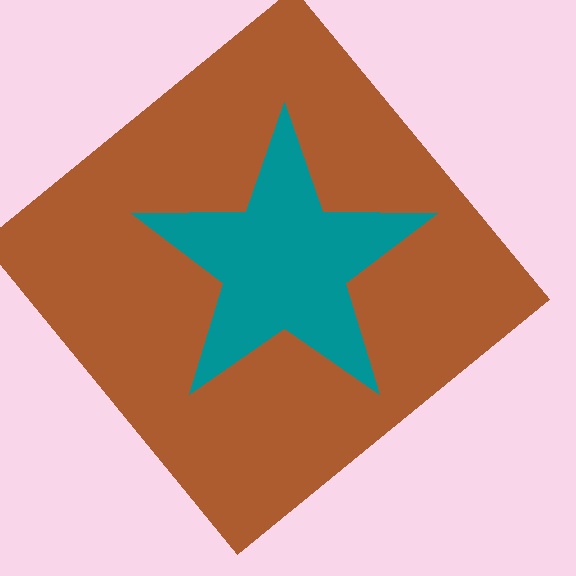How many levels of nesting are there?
2.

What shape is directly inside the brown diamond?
The teal star.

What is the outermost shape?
The brown diamond.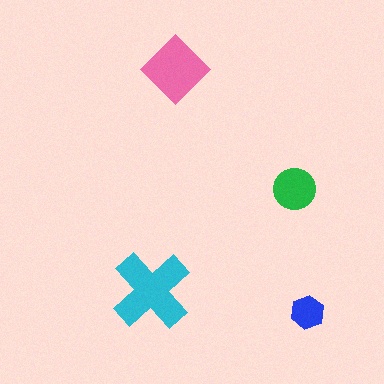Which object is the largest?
The cyan cross.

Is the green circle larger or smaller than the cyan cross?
Smaller.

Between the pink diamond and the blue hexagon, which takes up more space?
The pink diamond.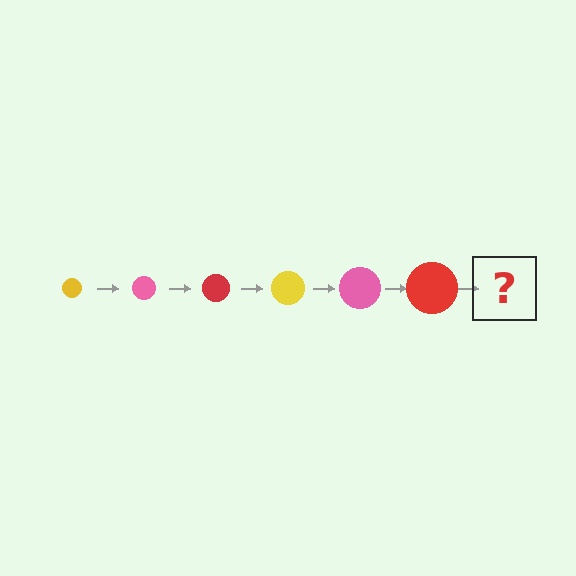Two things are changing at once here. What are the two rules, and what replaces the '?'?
The two rules are that the circle grows larger each step and the color cycles through yellow, pink, and red. The '?' should be a yellow circle, larger than the previous one.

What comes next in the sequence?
The next element should be a yellow circle, larger than the previous one.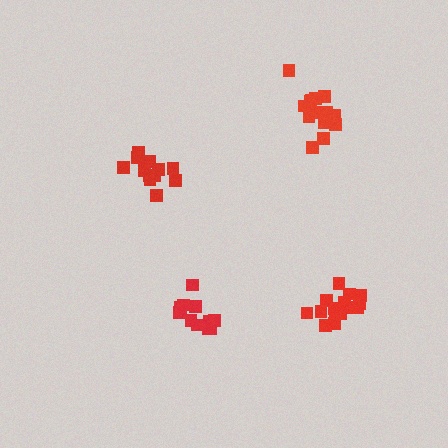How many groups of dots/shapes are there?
There are 4 groups.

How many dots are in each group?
Group 1: 14 dots, Group 2: 12 dots, Group 3: 15 dots, Group 4: 12 dots (53 total).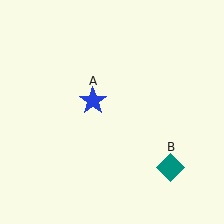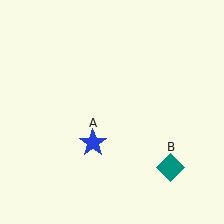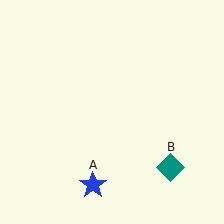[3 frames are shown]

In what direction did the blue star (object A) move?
The blue star (object A) moved down.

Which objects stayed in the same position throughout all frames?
Teal diamond (object B) remained stationary.